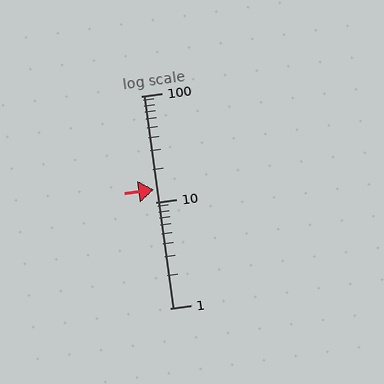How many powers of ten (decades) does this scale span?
The scale spans 2 decades, from 1 to 100.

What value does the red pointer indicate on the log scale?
The pointer indicates approximately 13.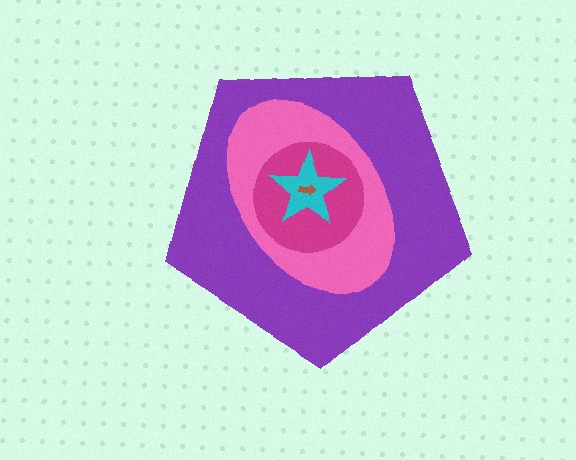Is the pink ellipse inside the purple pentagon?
Yes.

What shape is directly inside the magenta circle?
The cyan star.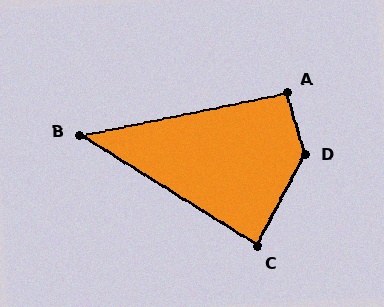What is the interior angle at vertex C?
Approximately 86 degrees (approximately right).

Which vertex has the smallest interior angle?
B, at approximately 44 degrees.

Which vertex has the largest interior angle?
D, at approximately 136 degrees.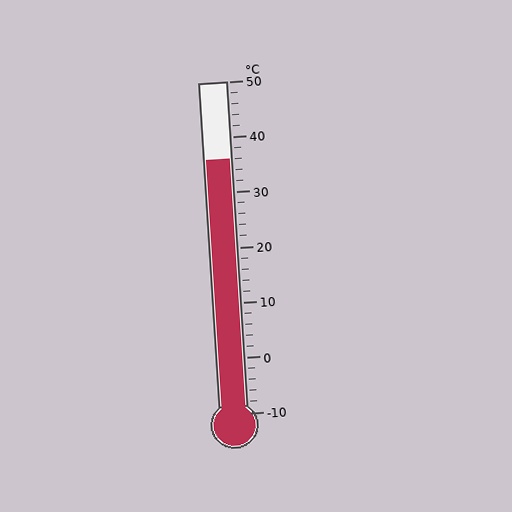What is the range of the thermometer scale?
The thermometer scale ranges from -10°C to 50°C.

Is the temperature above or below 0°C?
The temperature is above 0°C.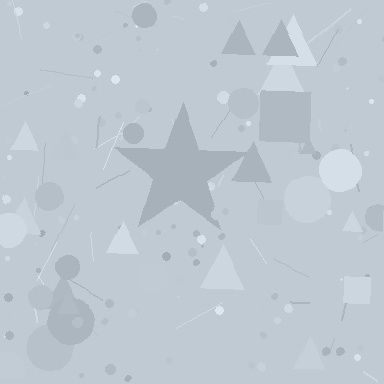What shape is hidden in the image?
A star is hidden in the image.